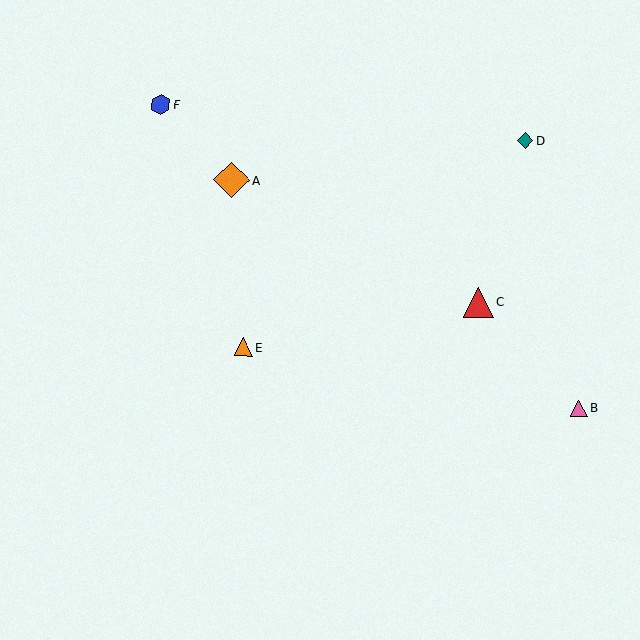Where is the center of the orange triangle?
The center of the orange triangle is at (243, 347).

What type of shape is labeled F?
Shape F is a blue hexagon.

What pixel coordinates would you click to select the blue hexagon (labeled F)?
Click at (161, 105) to select the blue hexagon F.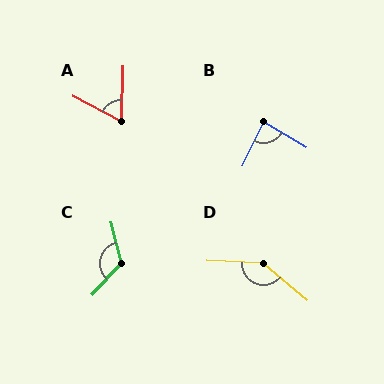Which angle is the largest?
D, at approximately 143 degrees.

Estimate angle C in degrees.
Approximately 123 degrees.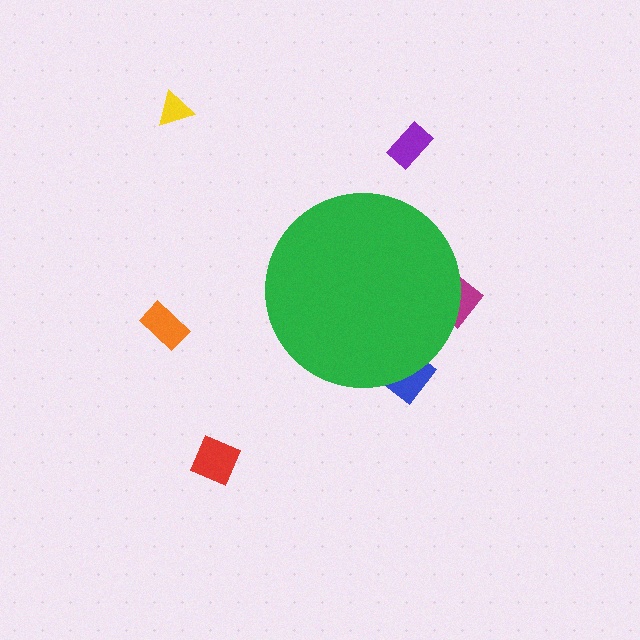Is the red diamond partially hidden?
No, the red diamond is fully visible.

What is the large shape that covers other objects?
A green circle.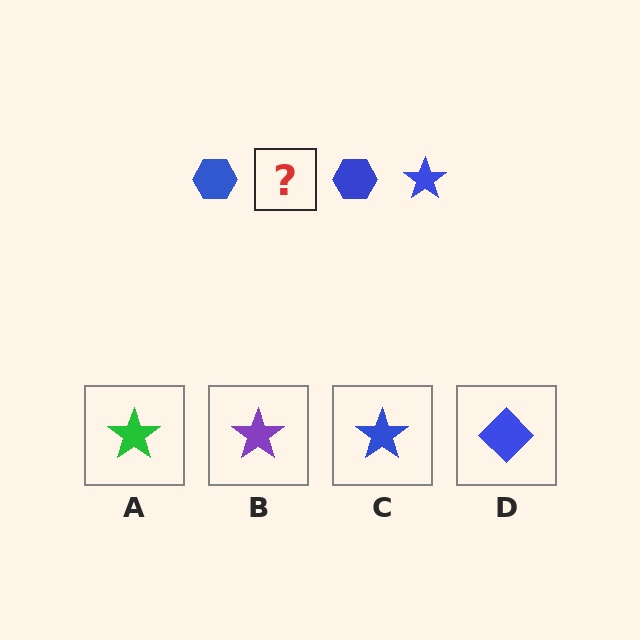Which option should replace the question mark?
Option C.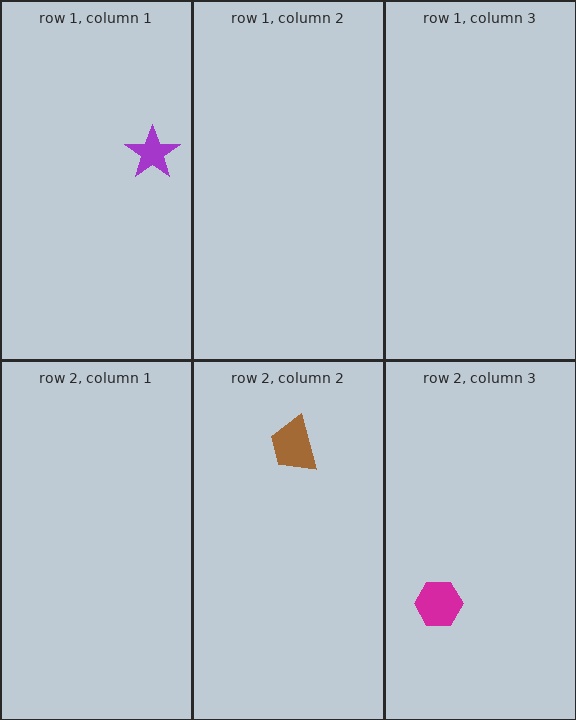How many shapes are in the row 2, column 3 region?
1.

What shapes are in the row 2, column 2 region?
The brown trapezoid.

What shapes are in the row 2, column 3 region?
The magenta hexagon.